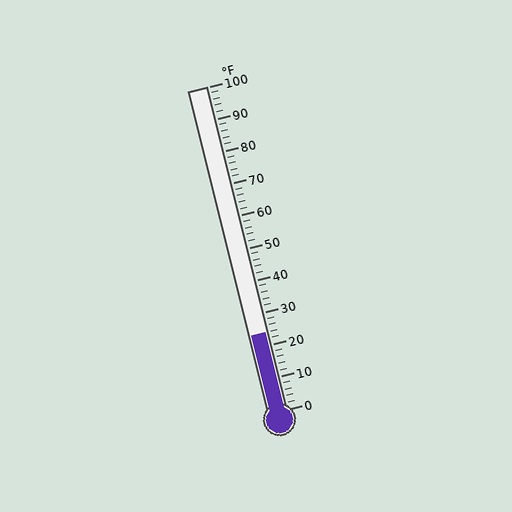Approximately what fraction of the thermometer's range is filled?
The thermometer is filled to approximately 25% of its range.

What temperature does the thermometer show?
The thermometer shows approximately 24°F.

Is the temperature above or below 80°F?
The temperature is below 80°F.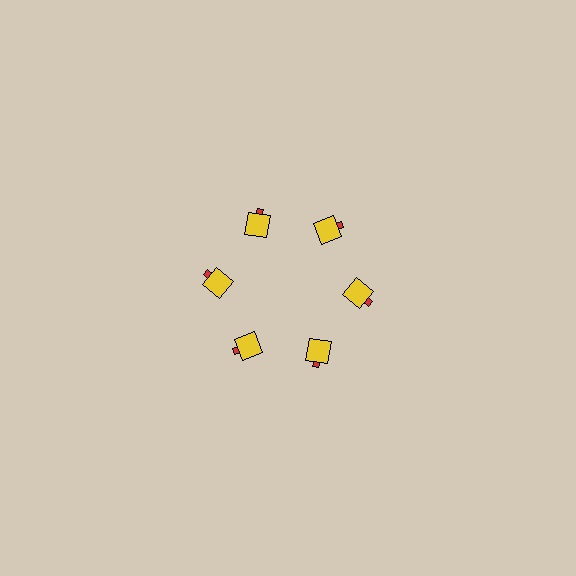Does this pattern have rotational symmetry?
Yes, this pattern has 6-fold rotational symmetry. It looks the same after rotating 60 degrees around the center.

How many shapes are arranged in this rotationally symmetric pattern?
There are 12 shapes, arranged in 6 groups of 2.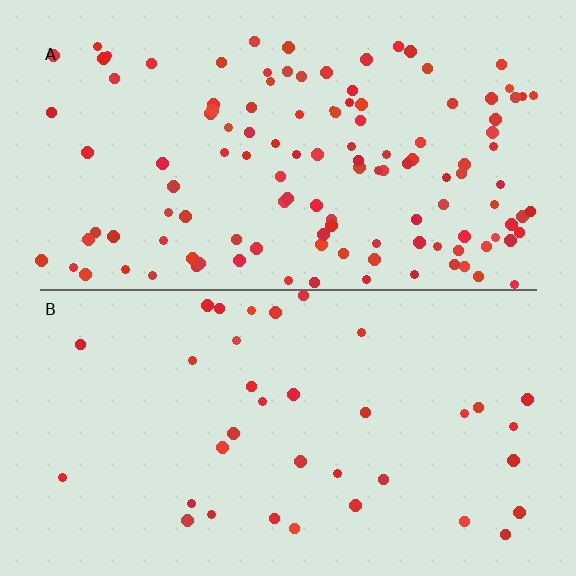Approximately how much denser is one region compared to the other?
Approximately 3.3× — region A over region B.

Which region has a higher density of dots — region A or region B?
A (the top).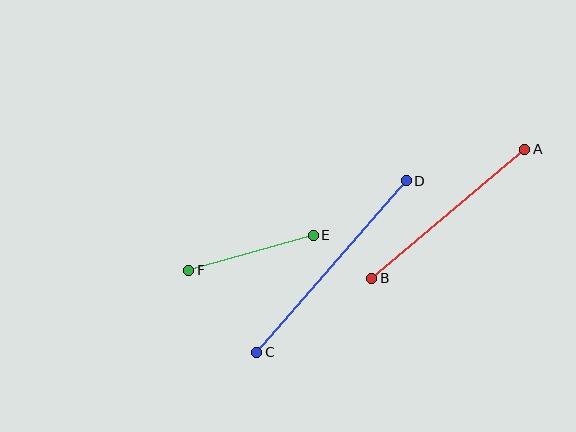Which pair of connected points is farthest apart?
Points C and D are farthest apart.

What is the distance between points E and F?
The distance is approximately 130 pixels.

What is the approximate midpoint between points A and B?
The midpoint is at approximately (448, 214) pixels.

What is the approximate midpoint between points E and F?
The midpoint is at approximately (251, 253) pixels.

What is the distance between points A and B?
The distance is approximately 200 pixels.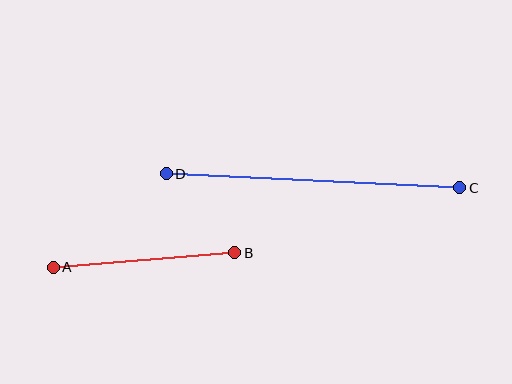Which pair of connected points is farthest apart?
Points C and D are farthest apart.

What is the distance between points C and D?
The distance is approximately 294 pixels.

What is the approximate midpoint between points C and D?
The midpoint is at approximately (313, 181) pixels.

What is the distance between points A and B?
The distance is approximately 182 pixels.